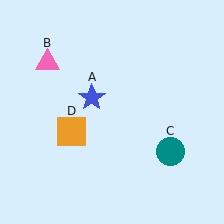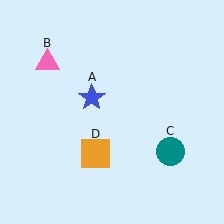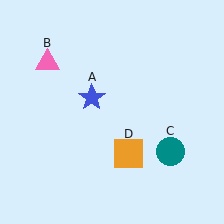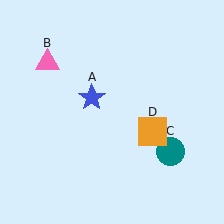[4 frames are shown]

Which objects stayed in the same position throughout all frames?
Blue star (object A) and pink triangle (object B) and teal circle (object C) remained stationary.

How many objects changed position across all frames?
1 object changed position: orange square (object D).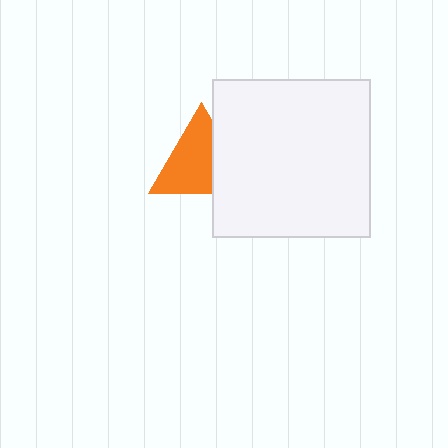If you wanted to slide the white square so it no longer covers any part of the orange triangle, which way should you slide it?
Slide it right — that is the most direct way to separate the two shapes.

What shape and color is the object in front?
The object in front is a white square.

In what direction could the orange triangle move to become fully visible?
The orange triangle could move left. That would shift it out from behind the white square entirely.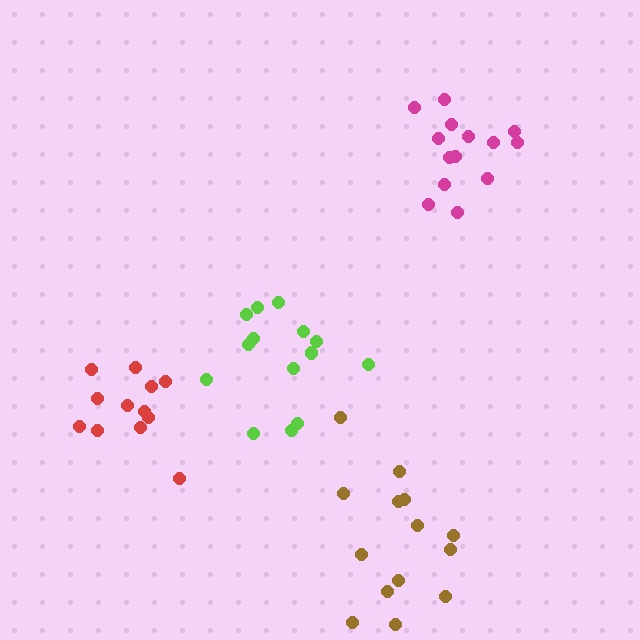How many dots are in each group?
Group 1: 14 dots, Group 2: 12 dots, Group 3: 14 dots, Group 4: 14 dots (54 total).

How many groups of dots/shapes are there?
There are 4 groups.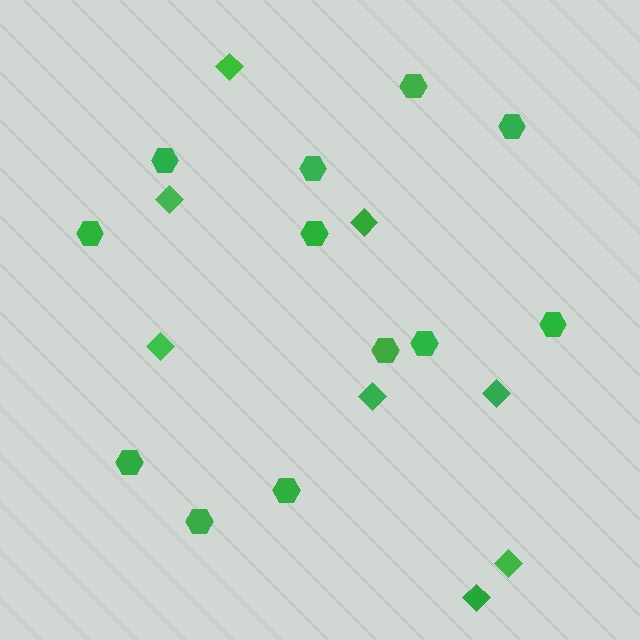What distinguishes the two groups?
There are 2 groups: one group of diamonds (8) and one group of hexagons (12).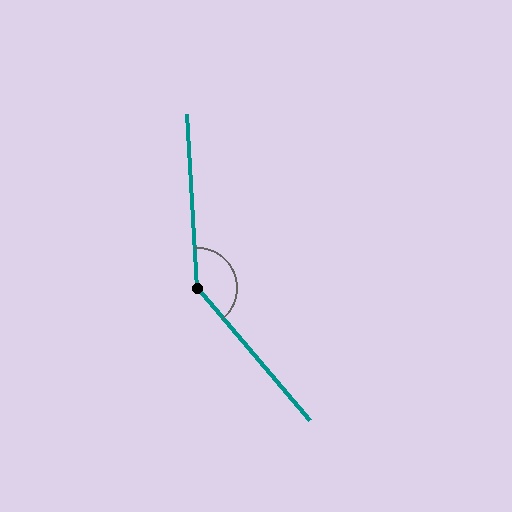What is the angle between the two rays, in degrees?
Approximately 143 degrees.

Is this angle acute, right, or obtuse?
It is obtuse.